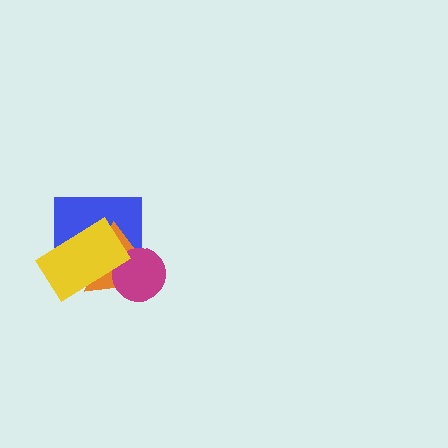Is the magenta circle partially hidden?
Yes, it is partially covered by another shape.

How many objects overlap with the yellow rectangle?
3 objects overlap with the yellow rectangle.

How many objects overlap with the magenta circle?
3 objects overlap with the magenta circle.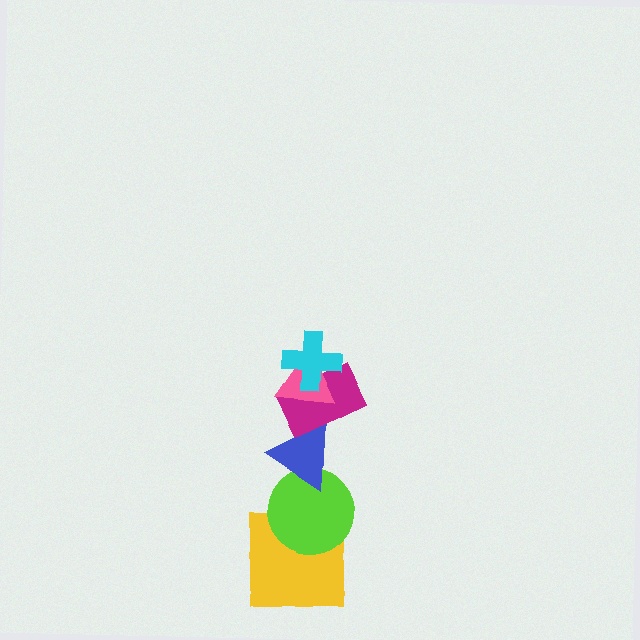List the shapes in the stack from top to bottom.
From top to bottom: the cyan cross, the pink triangle, the magenta rectangle, the blue triangle, the lime circle, the yellow square.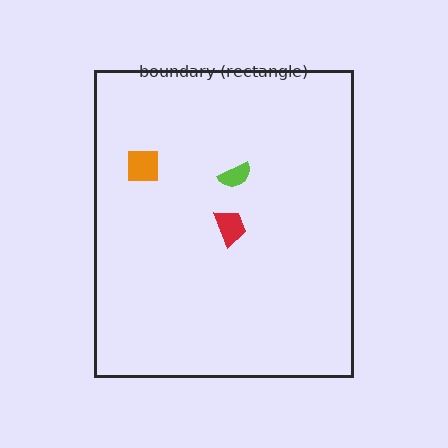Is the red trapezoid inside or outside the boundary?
Inside.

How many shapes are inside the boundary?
3 inside, 0 outside.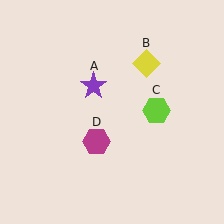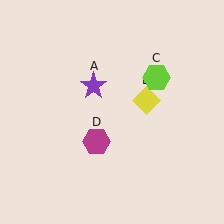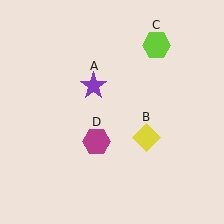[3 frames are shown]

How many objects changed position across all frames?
2 objects changed position: yellow diamond (object B), lime hexagon (object C).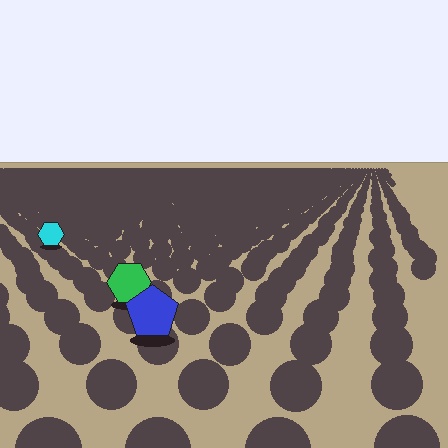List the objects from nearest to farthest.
From nearest to farthest: the blue pentagon, the green hexagon, the cyan hexagon.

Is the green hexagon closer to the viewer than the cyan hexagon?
Yes. The green hexagon is closer — you can tell from the texture gradient: the ground texture is coarser near it.